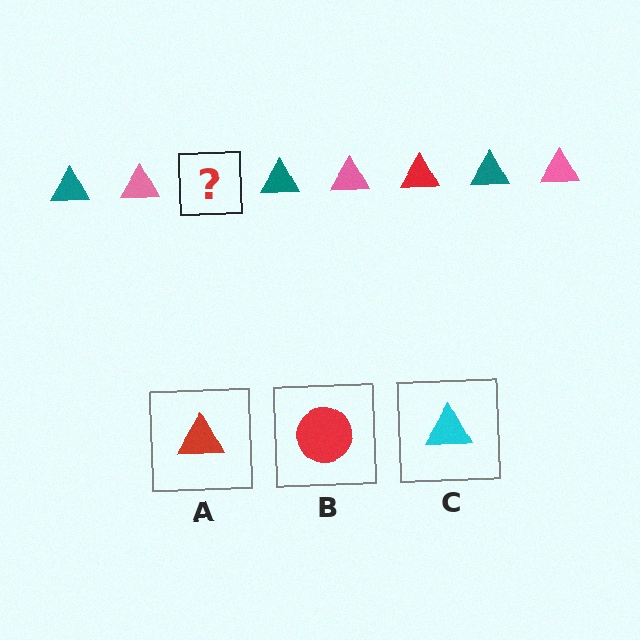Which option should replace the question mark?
Option A.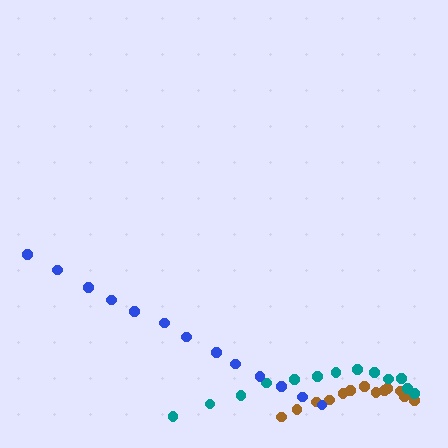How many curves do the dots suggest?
There are 3 distinct paths.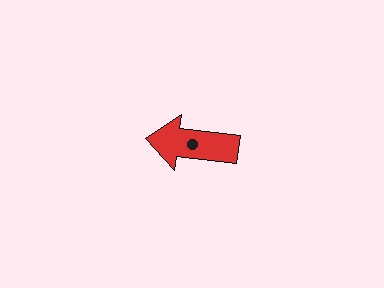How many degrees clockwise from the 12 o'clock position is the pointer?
Approximately 277 degrees.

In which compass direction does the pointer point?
West.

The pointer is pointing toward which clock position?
Roughly 9 o'clock.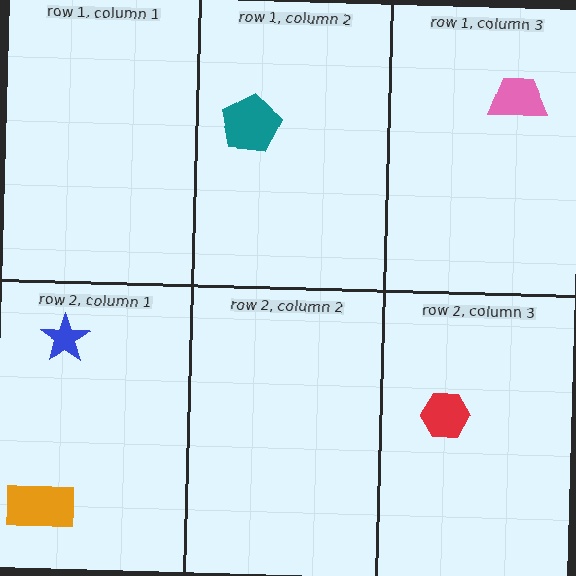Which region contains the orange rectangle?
The row 2, column 1 region.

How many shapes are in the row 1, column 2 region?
1.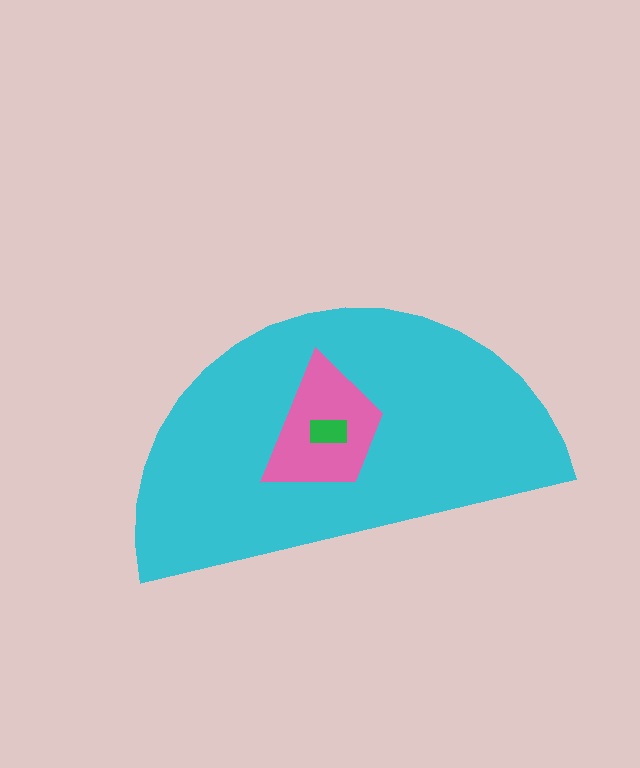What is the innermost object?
The green rectangle.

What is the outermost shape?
The cyan semicircle.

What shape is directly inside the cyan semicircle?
The pink trapezoid.